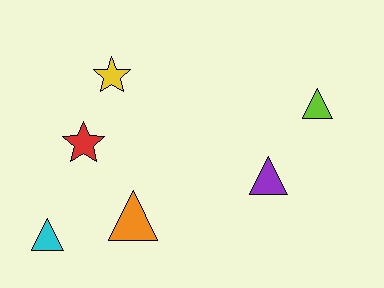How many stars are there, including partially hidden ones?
There are 2 stars.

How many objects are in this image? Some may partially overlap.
There are 6 objects.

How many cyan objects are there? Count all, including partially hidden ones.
There is 1 cyan object.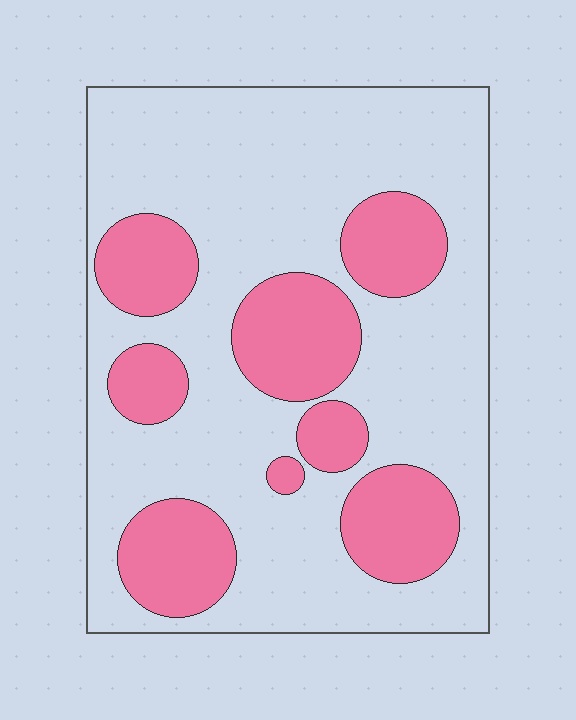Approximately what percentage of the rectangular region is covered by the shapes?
Approximately 30%.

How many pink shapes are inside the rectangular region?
8.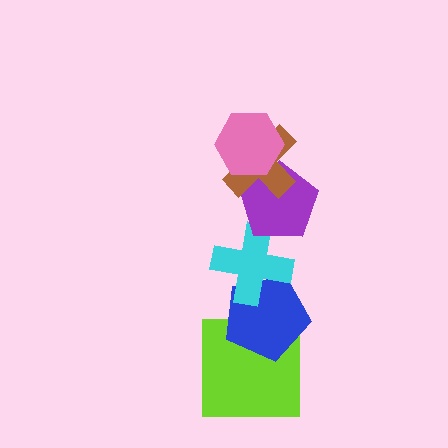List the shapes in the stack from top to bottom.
From top to bottom: the pink hexagon, the brown cross, the purple pentagon, the cyan cross, the blue pentagon, the lime square.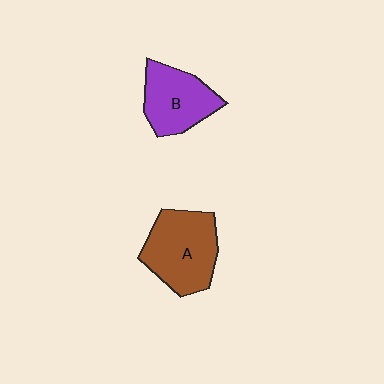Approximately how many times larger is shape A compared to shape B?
Approximately 1.3 times.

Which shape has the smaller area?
Shape B (purple).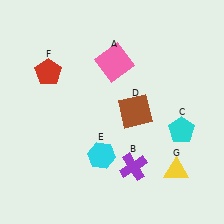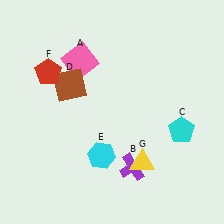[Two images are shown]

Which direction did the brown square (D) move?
The brown square (D) moved left.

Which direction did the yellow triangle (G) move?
The yellow triangle (G) moved left.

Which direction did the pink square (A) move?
The pink square (A) moved left.